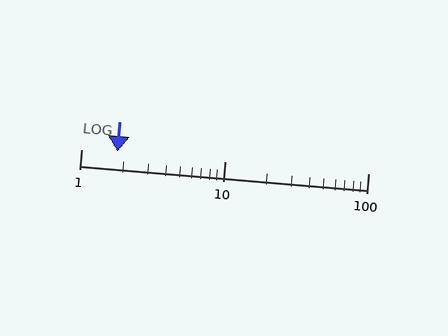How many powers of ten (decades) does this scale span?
The scale spans 2 decades, from 1 to 100.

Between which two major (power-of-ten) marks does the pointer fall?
The pointer is between 1 and 10.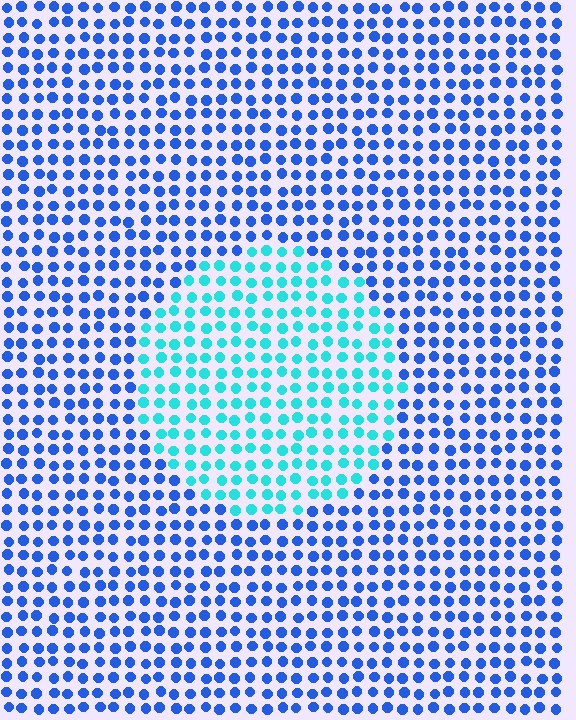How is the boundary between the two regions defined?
The boundary is defined purely by a slight shift in hue (about 44 degrees). Spacing, size, and orientation are identical on both sides.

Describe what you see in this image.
The image is filled with small blue elements in a uniform arrangement. A circle-shaped region is visible where the elements are tinted to a slightly different hue, forming a subtle color boundary.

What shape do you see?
I see a circle.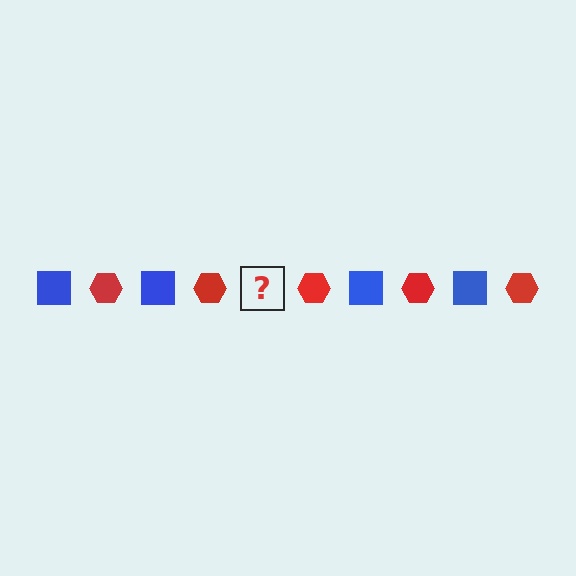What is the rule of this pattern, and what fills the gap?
The rule is that the pattern alternates between blue square and red hexagon. The gap should be filled with a blue square.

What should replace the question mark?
The question mark should be replaced with a blue square.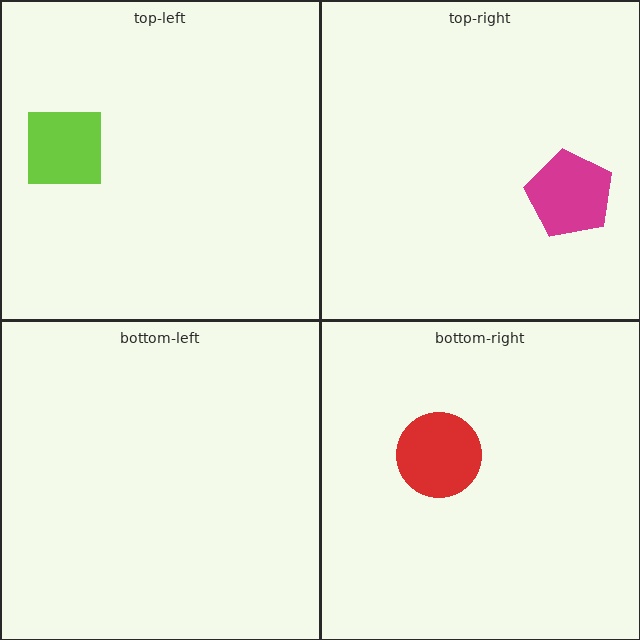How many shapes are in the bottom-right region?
1.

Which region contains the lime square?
The top-left region.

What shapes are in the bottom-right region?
The red circle.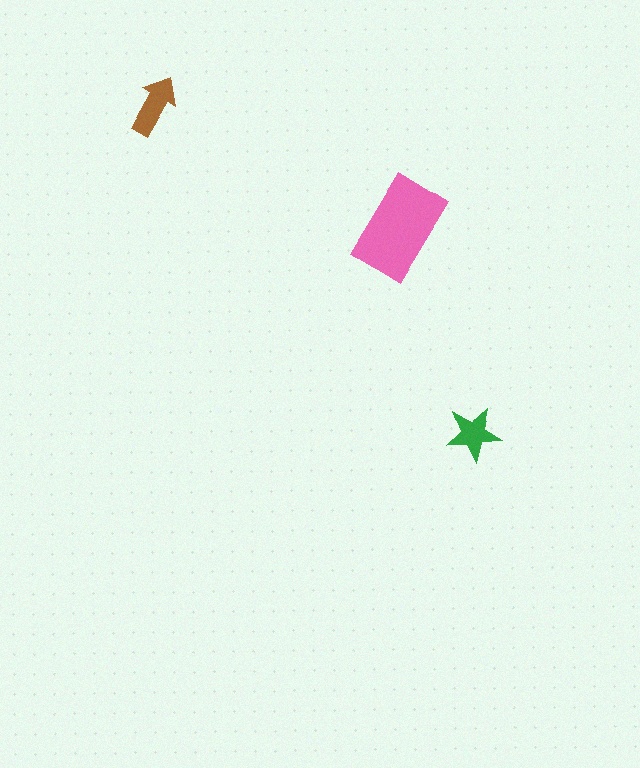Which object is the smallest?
The green star.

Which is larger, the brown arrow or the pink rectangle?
The pink rectangle.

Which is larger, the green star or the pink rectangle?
The pink rectangle.